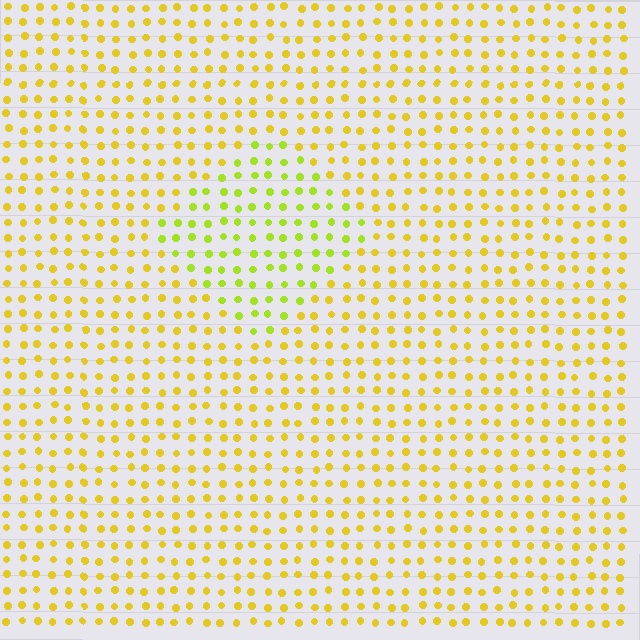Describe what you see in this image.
The image is filled with small yellow elements in a uniform arrangement. A diamond-shaped region is visible where the elements are tinted to a slightly different hue, forming a subtle color boundary.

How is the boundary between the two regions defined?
The boundary is defined purely by a slight shift in hue (about 28 degrees). Spacing, size, and orientation are identical on both sides.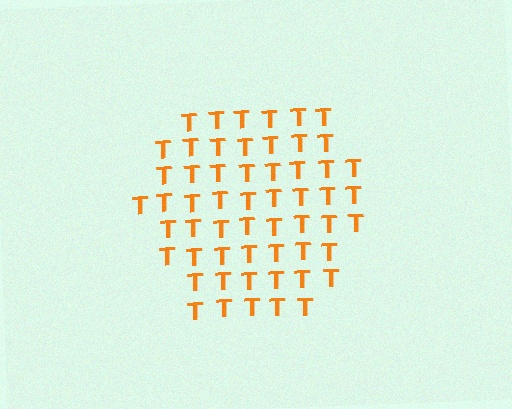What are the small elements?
The small elements are letter T's.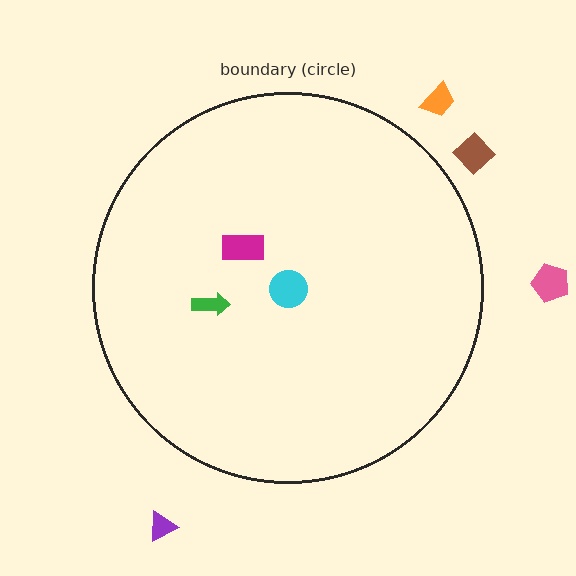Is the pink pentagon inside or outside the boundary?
Outside.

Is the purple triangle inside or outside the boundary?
Outside.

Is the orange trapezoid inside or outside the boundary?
Outside.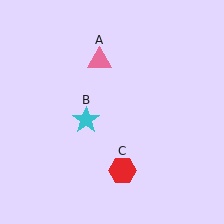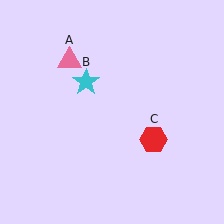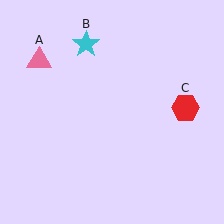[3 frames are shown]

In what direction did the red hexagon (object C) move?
The red hexagon (object C) moved up and to the right.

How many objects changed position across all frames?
3 objects changed position: pink triangle (object A), cyan star (object B), red hexagon (object C).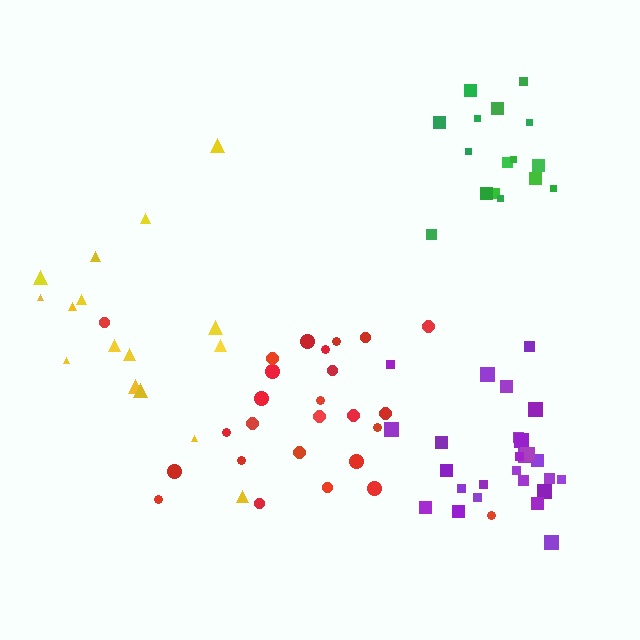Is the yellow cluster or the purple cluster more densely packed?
Purple.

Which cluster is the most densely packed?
Purple.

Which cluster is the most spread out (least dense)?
Yellow.